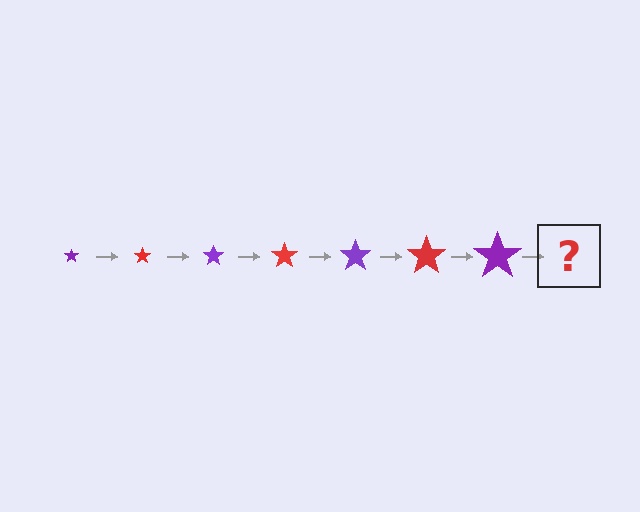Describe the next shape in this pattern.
It should be a red star, larger than the previous one.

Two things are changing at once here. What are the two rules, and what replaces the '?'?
The two rules are that the star grows larger each step and the color cycles through purple and red. The '?' should be a red star, larger than the previous one.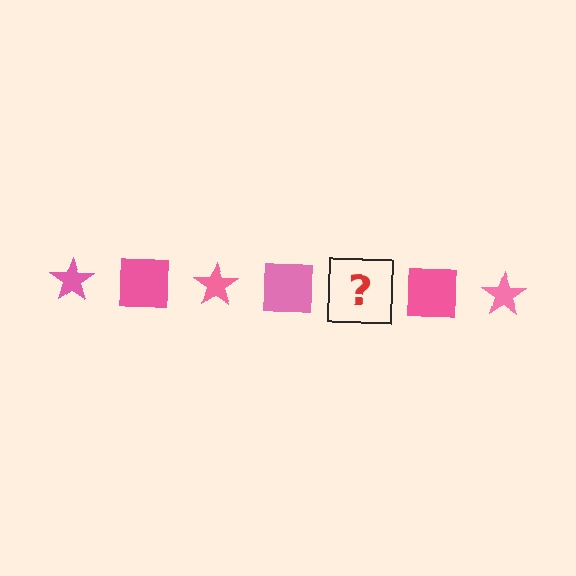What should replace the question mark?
The question mark should be replaced with a pink star.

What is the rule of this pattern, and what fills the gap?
The rule is that the pattern cycles through star, square shapes in pink. The gap should be filled with a pink star.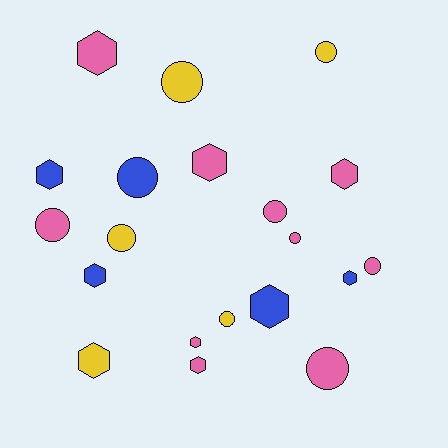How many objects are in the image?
There are 20 objects.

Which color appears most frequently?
Pink, with 10 objects.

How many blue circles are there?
There is 1 blue circle.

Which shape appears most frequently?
Hexagon, with 10 objects.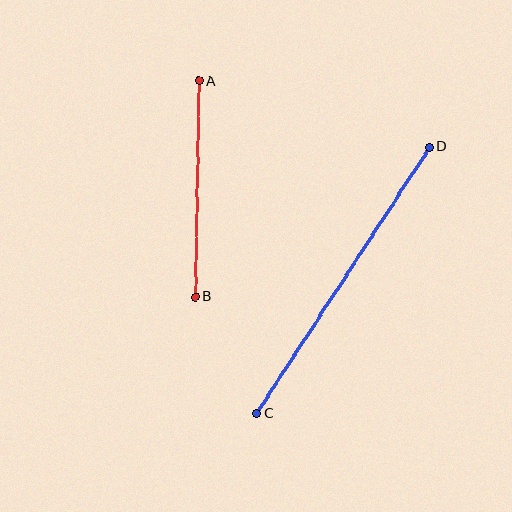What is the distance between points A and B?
The distance is approximately 215 pixels.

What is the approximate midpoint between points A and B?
The midpoint is at approximately (197, 189) pixels.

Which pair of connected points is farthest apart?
Points C and D are farthest apart.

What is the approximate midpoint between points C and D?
The midpoint is at approximately (343, 280) pixels.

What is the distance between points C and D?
The distance is approximately 318 pixels.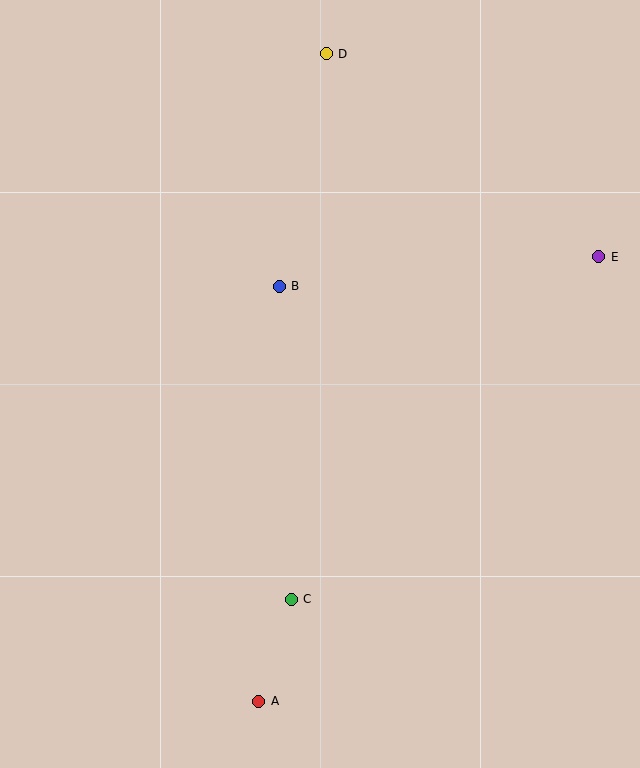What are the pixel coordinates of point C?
Point C is at (291, 599).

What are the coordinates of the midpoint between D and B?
The midpoint between D and B is at (303, 170).